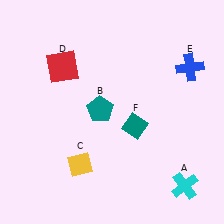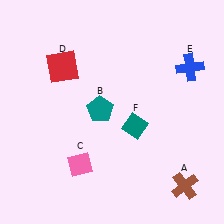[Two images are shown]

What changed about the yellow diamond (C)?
In Image 1, C is yellow. In Image 2, it changed to pink.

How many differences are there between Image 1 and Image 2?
There are 2 differences between the two images.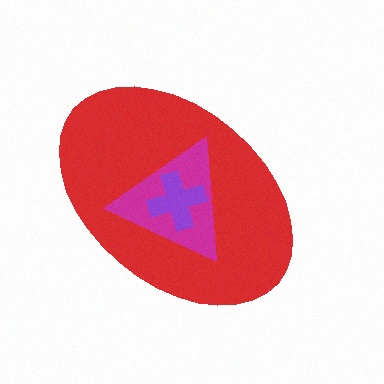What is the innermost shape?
The purple cross.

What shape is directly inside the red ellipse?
The magenta triangle.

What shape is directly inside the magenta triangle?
The purple cross.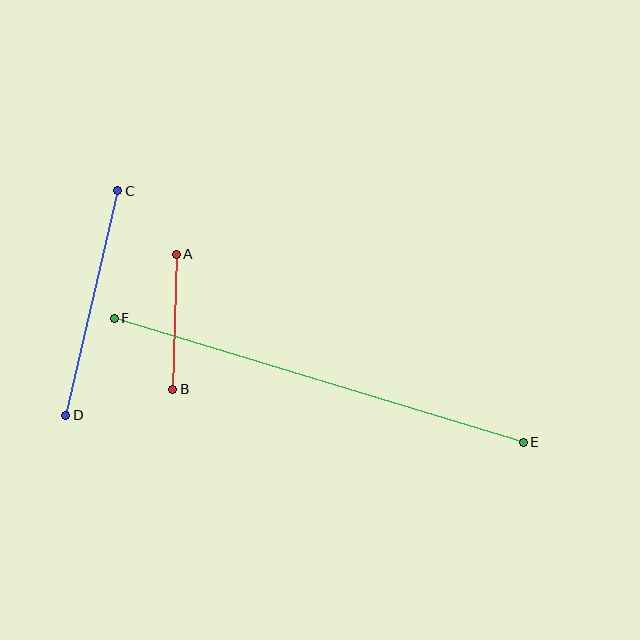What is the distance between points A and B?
The distance is approximately 135 pixels.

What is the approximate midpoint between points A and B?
The midpoint is at approximately (175, 322) pixels.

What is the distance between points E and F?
The distance is approximately 427 pixels.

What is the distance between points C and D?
The distance is approximately 231 pixels.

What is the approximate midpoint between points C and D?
The midpoint is at approximately (92, 303) pixels.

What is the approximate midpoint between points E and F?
The midpoint is at approximately (319, 380) pixels.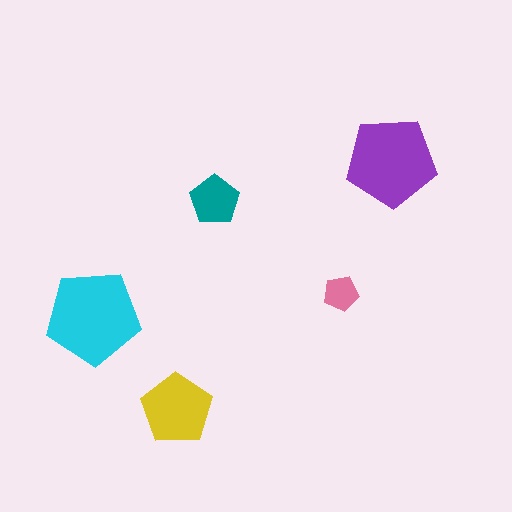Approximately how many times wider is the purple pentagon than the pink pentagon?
About 2.5 times wider.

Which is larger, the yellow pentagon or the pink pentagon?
The yellow one.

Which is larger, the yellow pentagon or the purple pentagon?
The purple one.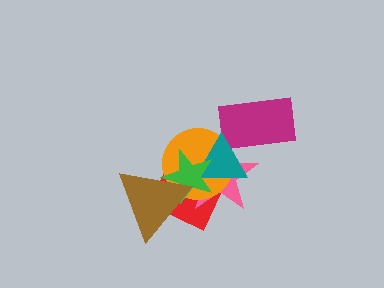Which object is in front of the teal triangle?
The green star is in front of the teal triangle.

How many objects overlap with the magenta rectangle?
2 objects overlap with the magenta rectangle.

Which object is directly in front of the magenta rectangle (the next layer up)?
The pink star is directly in front of the magenta rectangle.